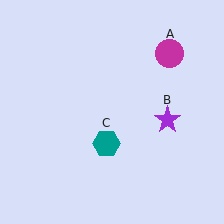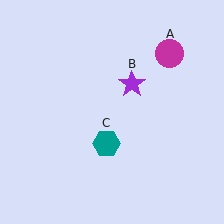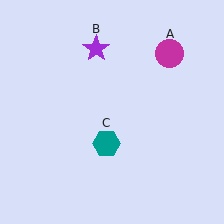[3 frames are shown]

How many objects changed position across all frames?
1 object changed position: purple star (object B).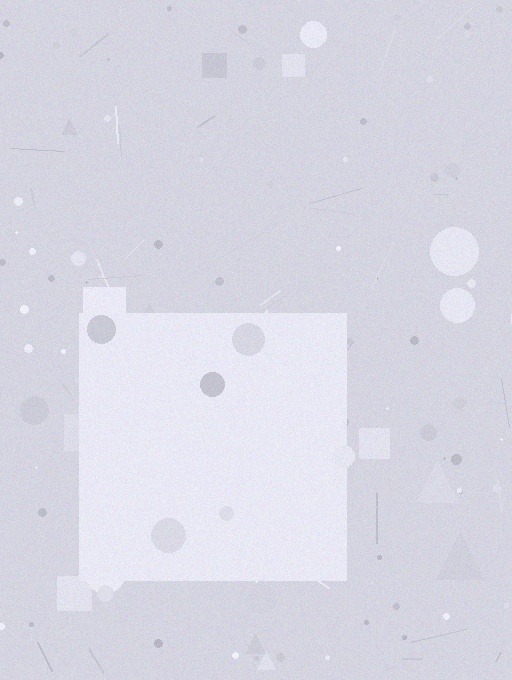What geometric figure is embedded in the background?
A square is embedded in the background.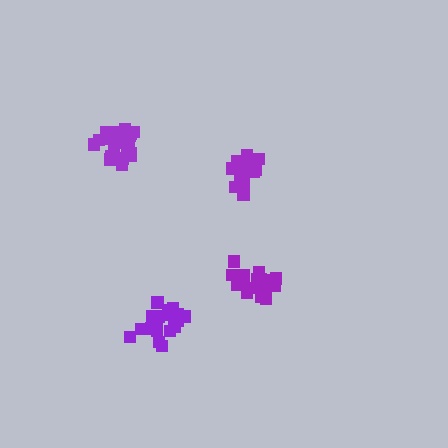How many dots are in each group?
Group 1: 18 dots, Group 2: 17 dots, Group 3: 16 dots, Group 4: 21 dots (72 total).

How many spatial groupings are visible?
There are 4 spatial groupings.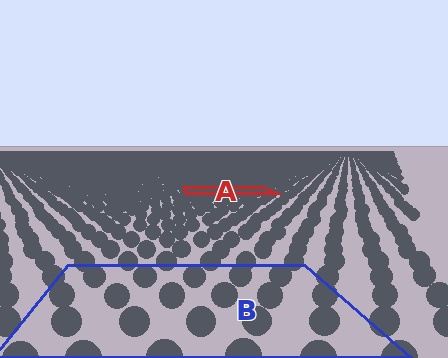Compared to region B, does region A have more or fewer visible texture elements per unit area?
Region A has more texture elements per unit area — they are packed more densely because it is farther away.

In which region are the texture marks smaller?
The texture marks are smaller in region A, because it is farther away.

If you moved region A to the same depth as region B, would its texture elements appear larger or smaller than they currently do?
They would appear larger. At a closer depth, the same texture elements are projected at a bigger on-screen size.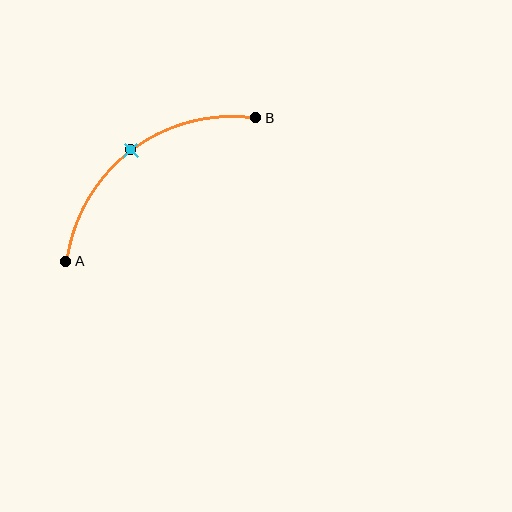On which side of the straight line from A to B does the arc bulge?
The arc bulges above and to the left of the straight line connecting A and B.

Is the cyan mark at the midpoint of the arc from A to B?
Yes. The cyan mark lies on the arc at equal arc-length from both A and B — it is the arc midpoint.